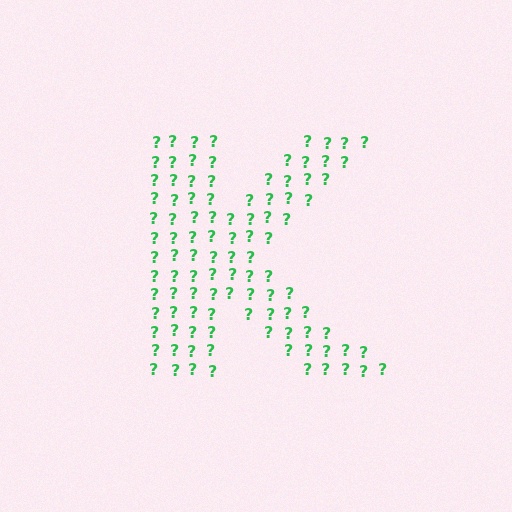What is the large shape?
The large shape is the letter K.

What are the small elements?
The small elements are question marks.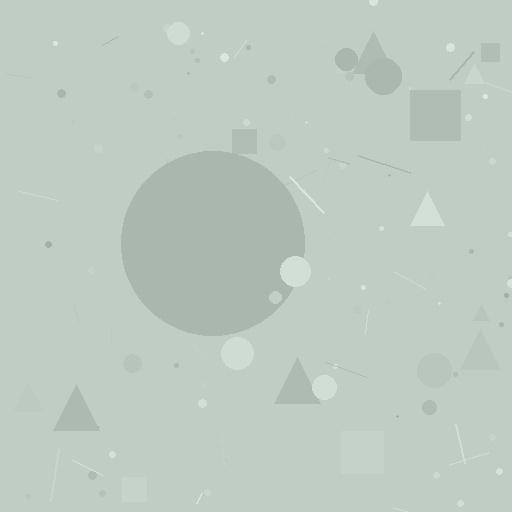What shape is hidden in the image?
A circle is hidden in the image.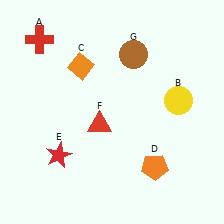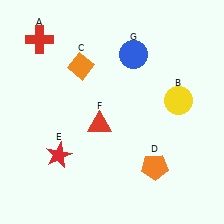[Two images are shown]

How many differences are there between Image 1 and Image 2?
There is 1 difference between the two images.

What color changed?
The circle (G) changed from brown in Image 1 to blue in Image 2.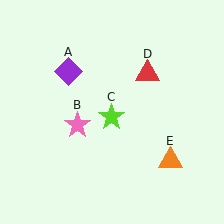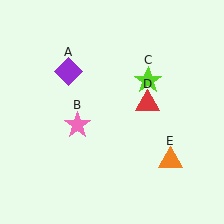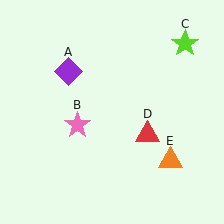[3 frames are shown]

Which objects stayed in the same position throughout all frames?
Purple diamond (object A) and pink star (object B) and orange triangle (object E) remained stationary.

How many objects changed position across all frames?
2 objects changed position: lime star (object C), red triangle (object D).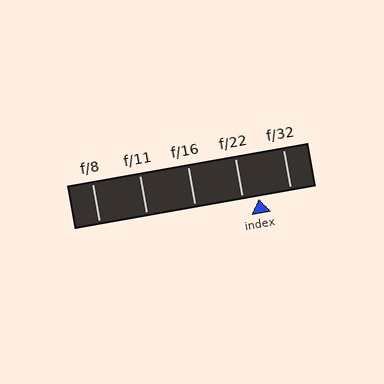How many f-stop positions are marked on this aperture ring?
There are 5 f-stop positions marked.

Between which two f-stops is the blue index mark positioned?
The index mark is between f/22 and f/32.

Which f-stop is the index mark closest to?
The index mark is closest to f/22.